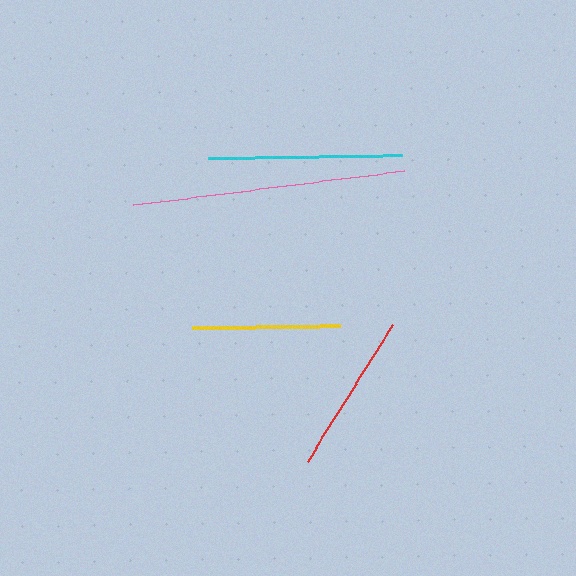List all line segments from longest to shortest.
From longest to shortest: pink, cyan, red, yellow.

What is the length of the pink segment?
The pink segment is approximately 274 pixels long.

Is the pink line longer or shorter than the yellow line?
The pink line is longer than the yellow line.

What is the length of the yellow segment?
The yellow segment is approximately 149 pixels long.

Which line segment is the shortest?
The yellow line is the shortest at approximately 149 pixels.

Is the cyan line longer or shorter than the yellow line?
The cyan line is longer than the yellow line.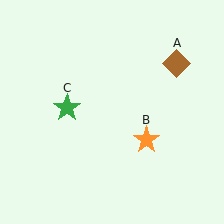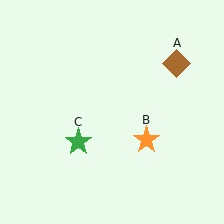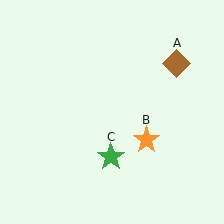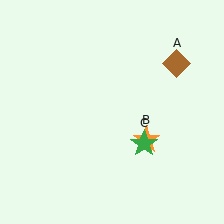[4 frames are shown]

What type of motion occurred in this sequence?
The green star (object C) rotated counterclockwise around the center of the scene.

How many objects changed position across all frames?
1 object changed position: green star (object C).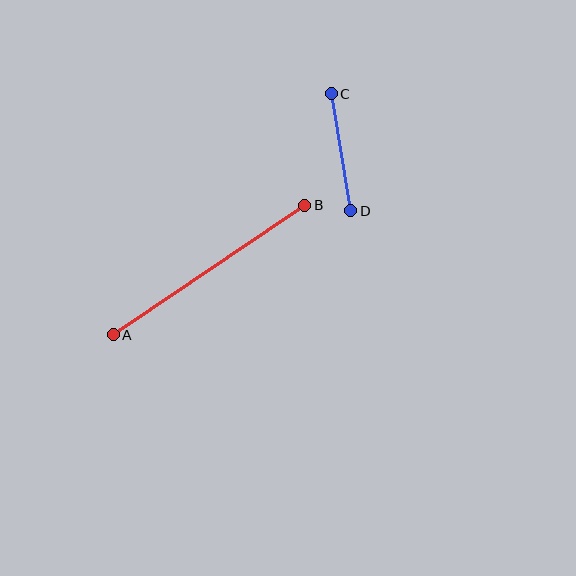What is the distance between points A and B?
The distance is approximately 231 pixels.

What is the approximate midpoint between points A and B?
The midpoint is at approximately (209, 270) pixels.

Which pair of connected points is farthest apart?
Points A and B are farthest apart.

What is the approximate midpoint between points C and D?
The midpoint is at approximately (341, 152) pixels.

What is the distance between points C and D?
The distance is approximately 118 pixels.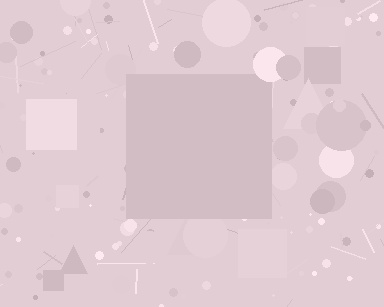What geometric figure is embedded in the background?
A square is embedded in the background.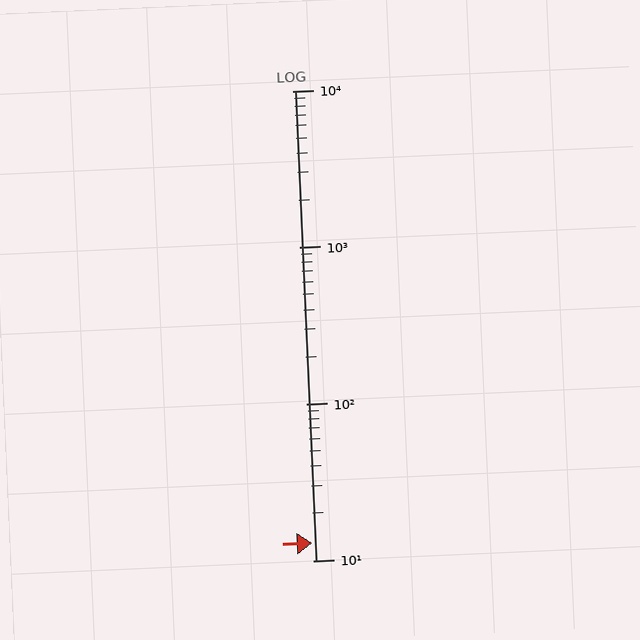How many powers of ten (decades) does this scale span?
The scale spans 3 decades, from 10 to 10000.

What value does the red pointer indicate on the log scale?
The pointer indicates approximately 13.